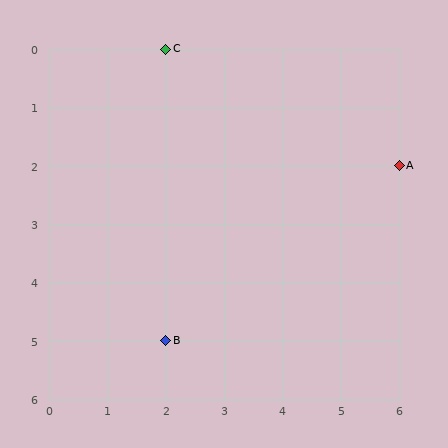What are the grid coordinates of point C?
Point C is at grid coordinates (2, 0).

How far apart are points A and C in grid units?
Points A and C are 4 columns and 2 rows apart (about 4.5 grid units diagonally).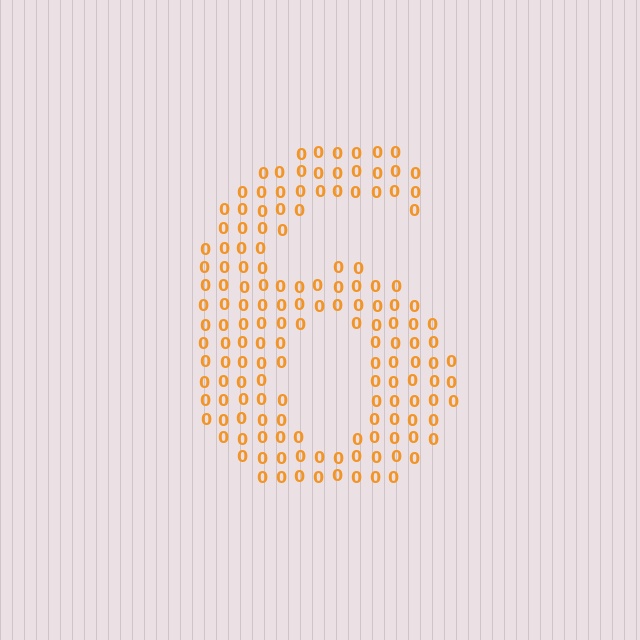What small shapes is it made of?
It is made of small digit 0's.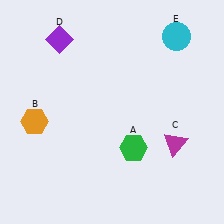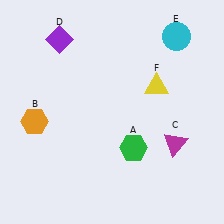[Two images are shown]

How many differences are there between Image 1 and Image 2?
There is 1 difference between the two images.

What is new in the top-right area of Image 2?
A yellow triangle (F) was added in the top-right area of Image 2.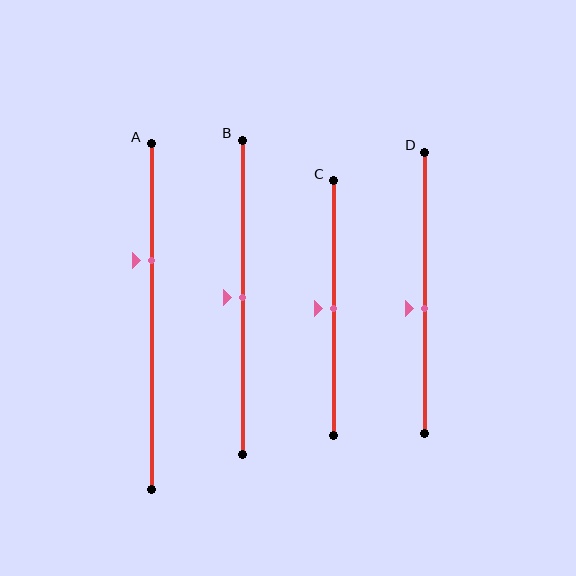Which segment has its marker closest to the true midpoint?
Segment B has its marker closest to the true midpoint.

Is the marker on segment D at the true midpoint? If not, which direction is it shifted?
No, the marker on segment D is shifted downward by about 5% of the segment length.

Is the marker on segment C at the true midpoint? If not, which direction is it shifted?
Yes, the marker on segment C is at the true midpoint.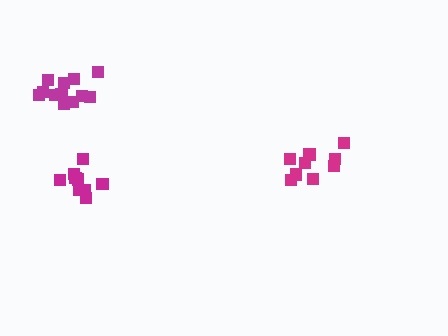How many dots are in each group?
Group 1: 9 dots, Group 2: 12 dots, Group 3: 9 dots (30 total).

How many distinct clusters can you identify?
There are 3 distinct clusters.